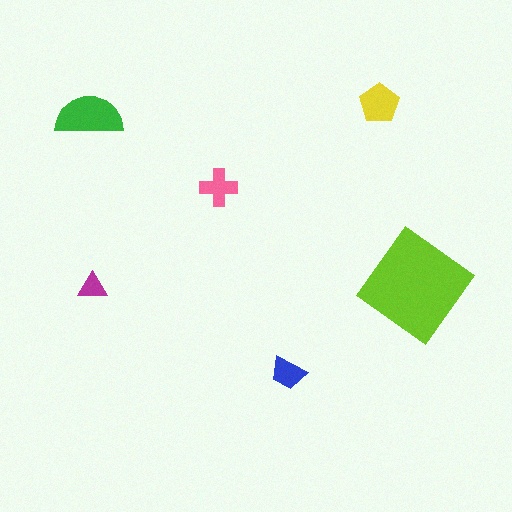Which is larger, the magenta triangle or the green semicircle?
The green semicircle.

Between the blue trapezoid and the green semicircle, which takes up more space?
The green semicircle.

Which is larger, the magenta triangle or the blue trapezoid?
The blue trapezoid.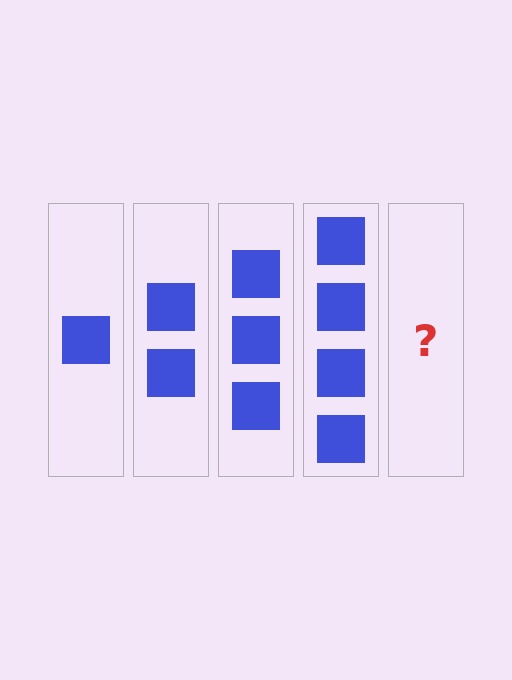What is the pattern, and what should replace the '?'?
The pattern is that each step adds one more square. The '?' should be 5 squares.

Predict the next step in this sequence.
The next step is 5 squares.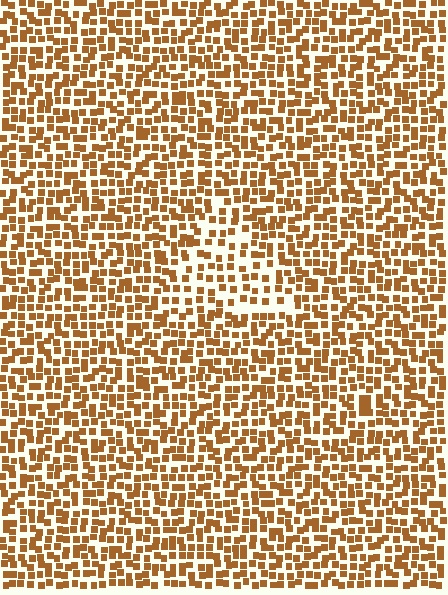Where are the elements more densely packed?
The elements are more densely packed outside the triangle boundary.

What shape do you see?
I see a triangle.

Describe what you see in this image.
The image contains small brown elements arranged at two different densities. A triangle-shaped region is visible where the elements are less densely packed than the surrounding area.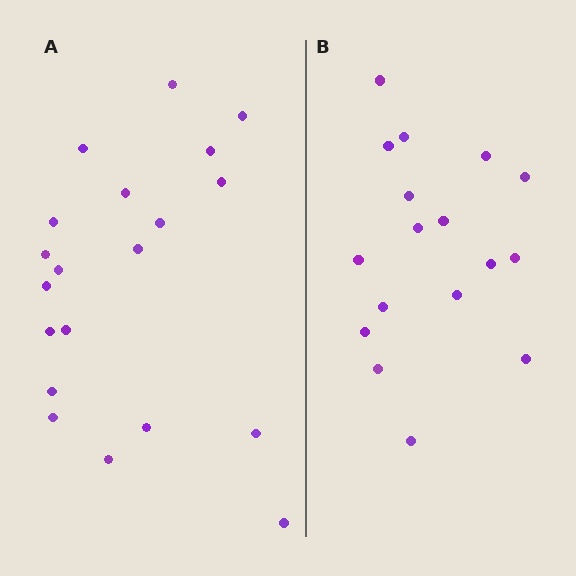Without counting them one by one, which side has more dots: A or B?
Region A (the left region) has more dots.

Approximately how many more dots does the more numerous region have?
Region A has just a few more — roughly 2 or 3 more dots than region B.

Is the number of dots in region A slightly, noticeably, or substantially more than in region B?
Region A has only slightly more — the two regions are fairly close. The ratio is roughly 1.2 to 1.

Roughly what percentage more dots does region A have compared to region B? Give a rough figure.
About 20% more.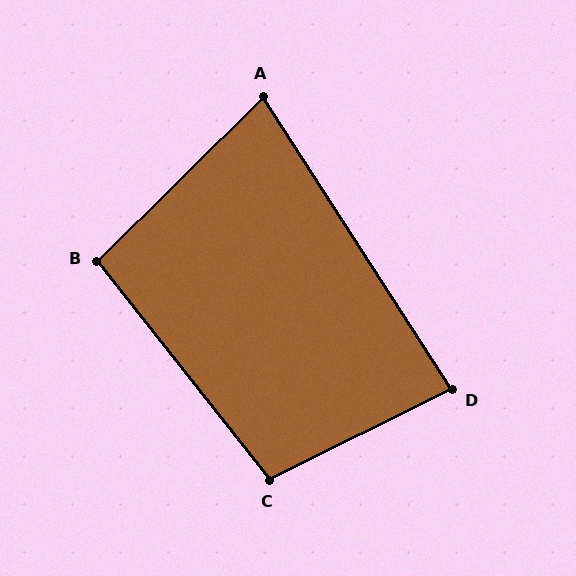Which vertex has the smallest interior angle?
A, at approximately 78 degrees.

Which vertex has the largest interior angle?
C, at approximately 102 degrees.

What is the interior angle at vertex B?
Approximately 96 degrees (obtuse).